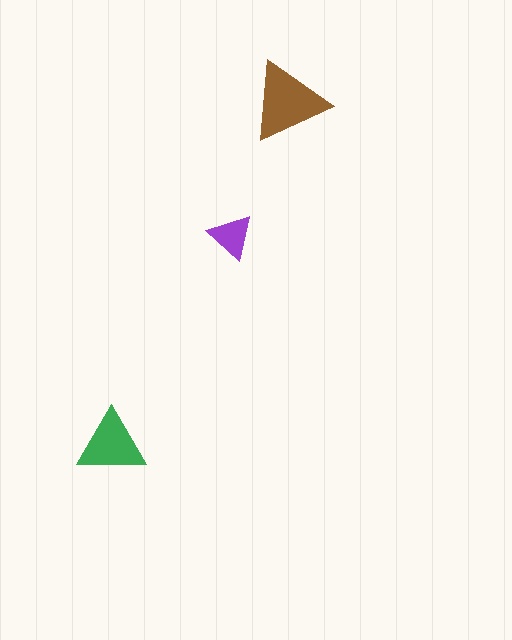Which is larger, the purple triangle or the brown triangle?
The brown one.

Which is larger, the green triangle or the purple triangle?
The green one.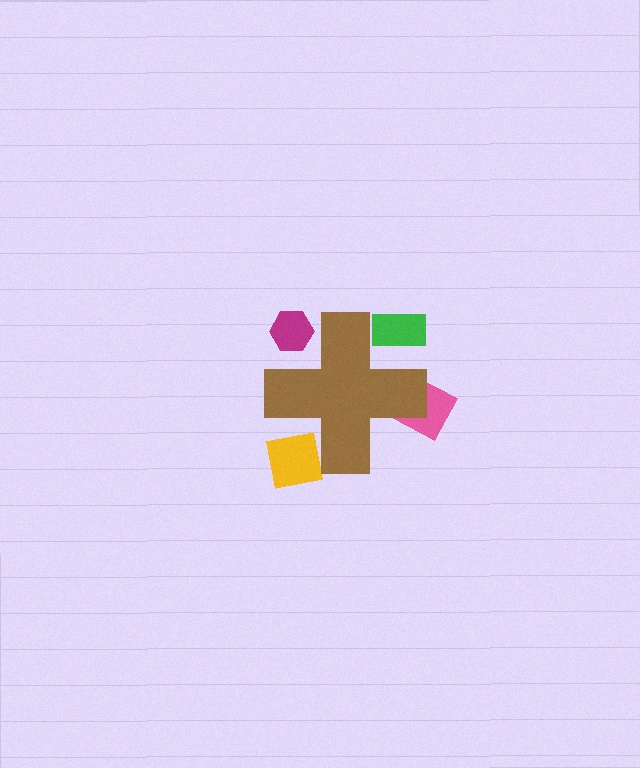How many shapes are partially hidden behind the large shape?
4 shapes are partially hidden.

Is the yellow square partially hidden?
Yes, the yellow square is partially hidden behind the brown cross.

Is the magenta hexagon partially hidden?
Yes, the magenta hexagon is partially hidden behind the brown cross.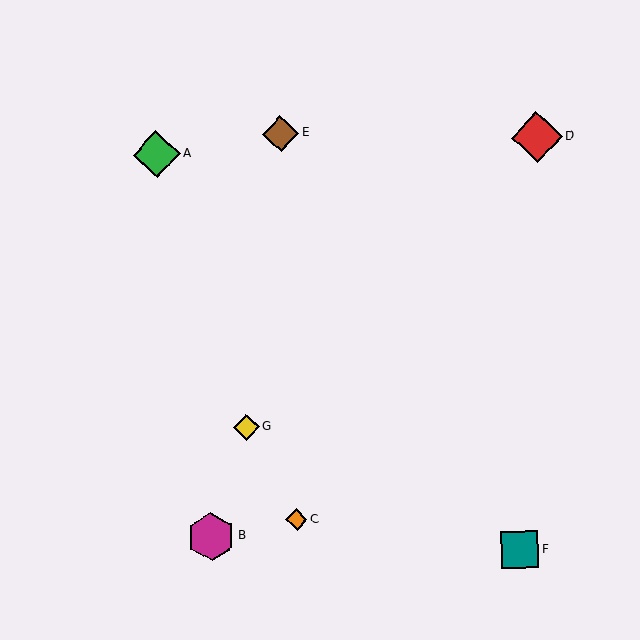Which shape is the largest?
The red diamond (labeled D) is the largest.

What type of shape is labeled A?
Shape A is a green diamond.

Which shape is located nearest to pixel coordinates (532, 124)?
The red diamond (labeled D) at (537, 137) is nearest to that location.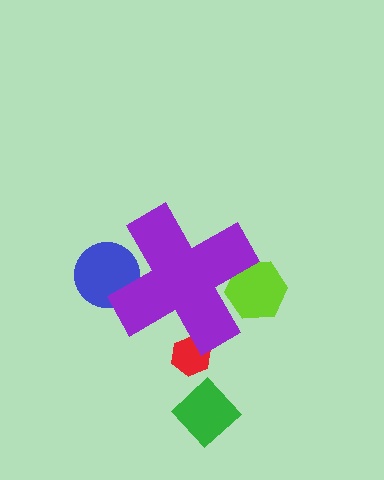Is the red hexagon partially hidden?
Yes, the red hexagon is partially hidden behind the purple cross.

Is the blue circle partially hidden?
Yes, the blue circle is partially hidden behind the purple cross.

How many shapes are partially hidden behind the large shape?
4 shapes are partially hidden.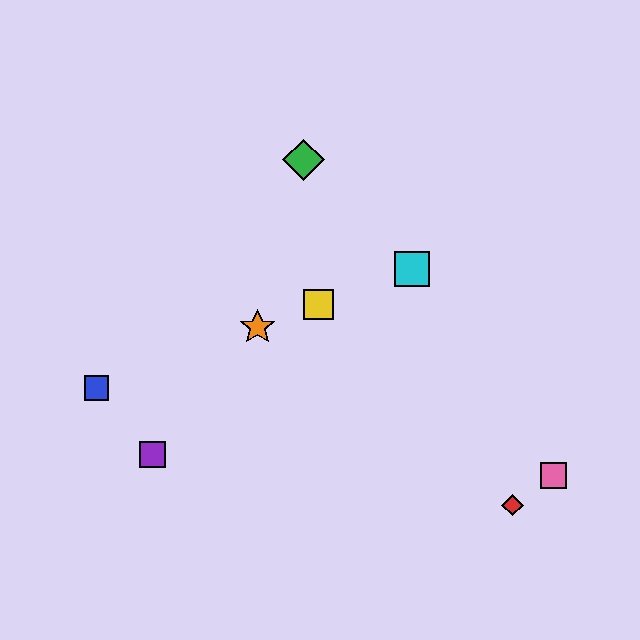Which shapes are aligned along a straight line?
The blue square, the yellow square, the orange star, the cyan square are aligned along a straight line.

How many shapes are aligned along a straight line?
4 shapes (the blue square, the yellow square, the orange star, the cyan square) are aligned along a straight line.